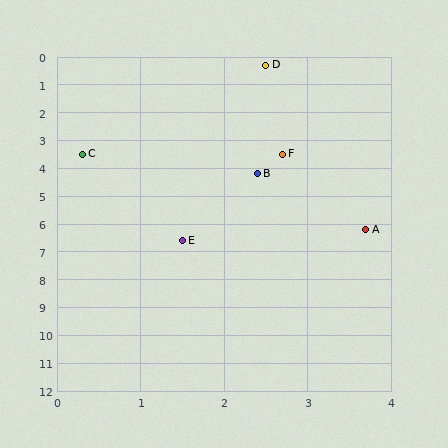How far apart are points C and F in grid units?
Points C and F are about 2.4 grid units apart.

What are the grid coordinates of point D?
Point D is at approximately (2.5, 0.3).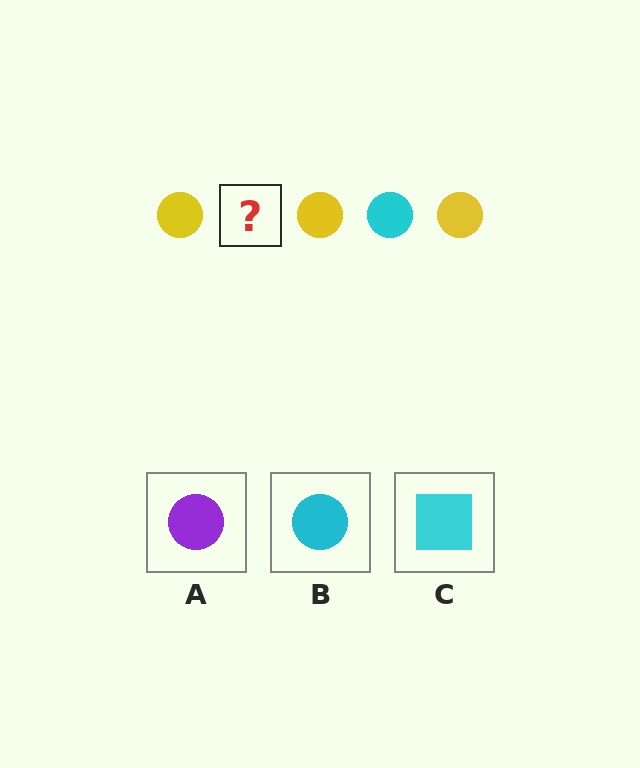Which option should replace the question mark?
Option B.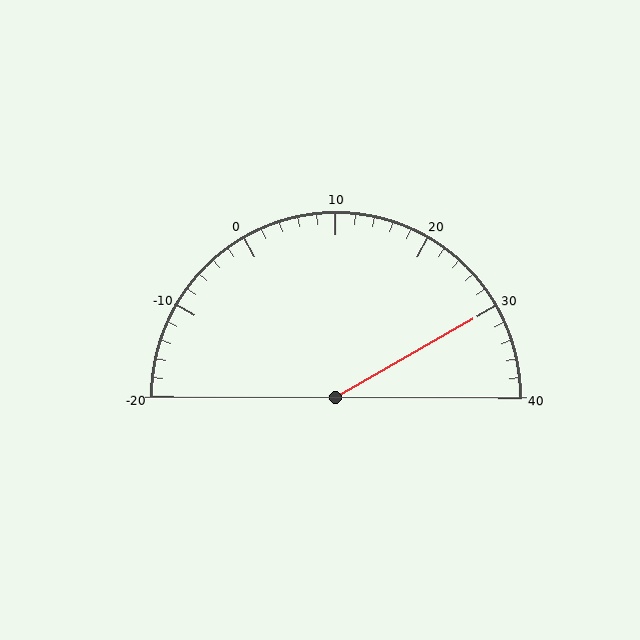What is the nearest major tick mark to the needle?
The nearest major tick mark is 30.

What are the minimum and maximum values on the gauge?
The gauge ranges from -20 to 40.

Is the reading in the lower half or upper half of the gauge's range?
The reading is in the upper half of the range (-20 to 40).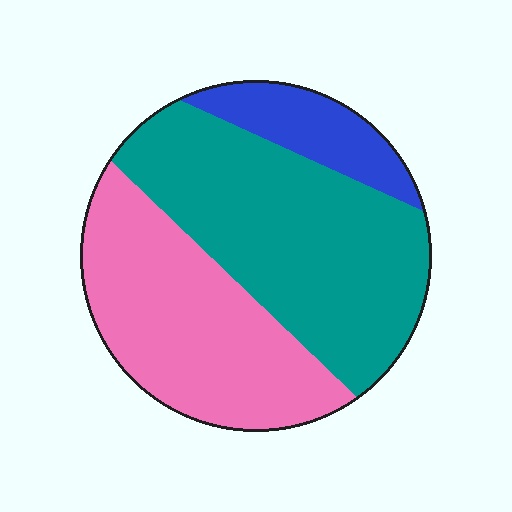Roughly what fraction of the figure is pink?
Pink takes up about three eighths (3/8) of the figure.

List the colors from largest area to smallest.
From largest to smallest: teal, pink, blue.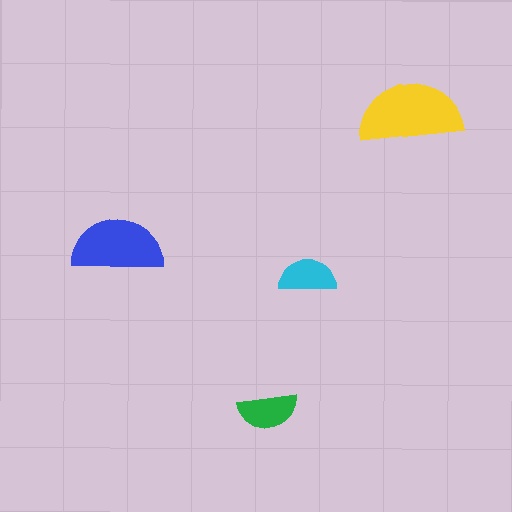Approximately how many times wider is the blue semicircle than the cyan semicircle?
About 1.5 times wider.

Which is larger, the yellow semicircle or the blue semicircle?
The yellow one.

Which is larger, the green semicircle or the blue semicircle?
The blue one.